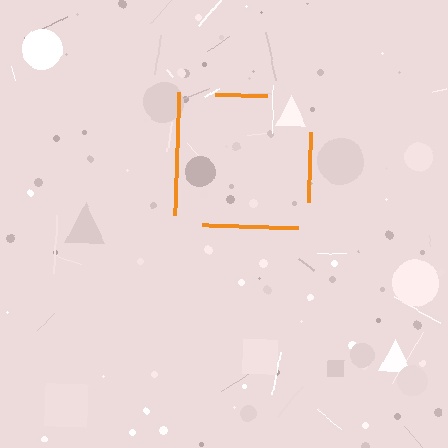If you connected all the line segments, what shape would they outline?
They would outline a square.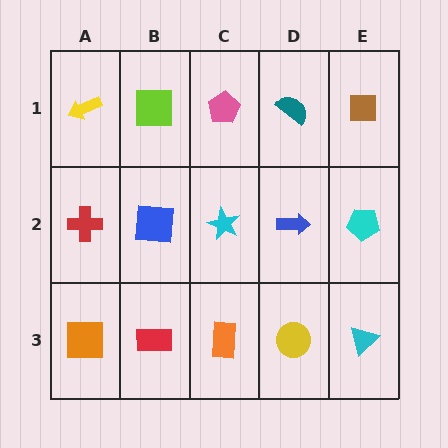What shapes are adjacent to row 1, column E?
A cyan pentagon (row 2, column E), a teal semicircle (row 1, column D).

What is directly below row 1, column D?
A blue arrow.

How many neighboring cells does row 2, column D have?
4.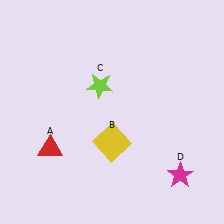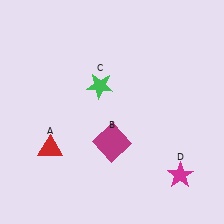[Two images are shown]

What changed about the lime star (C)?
In Image 1, C is lime. In Image 2, it changed to green.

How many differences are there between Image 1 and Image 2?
There are 2 differences between the two images.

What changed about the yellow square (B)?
In Image 1, B is yellow. In Image 2, it changed to magenta.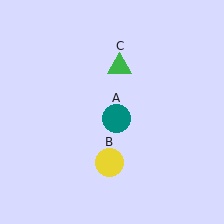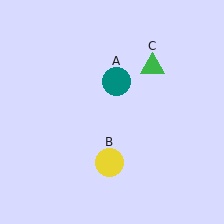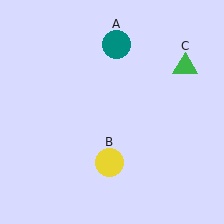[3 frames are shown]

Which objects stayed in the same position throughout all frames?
Yellow circle (object B) remained stationary.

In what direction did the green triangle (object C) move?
The green triangle (object C) moved right.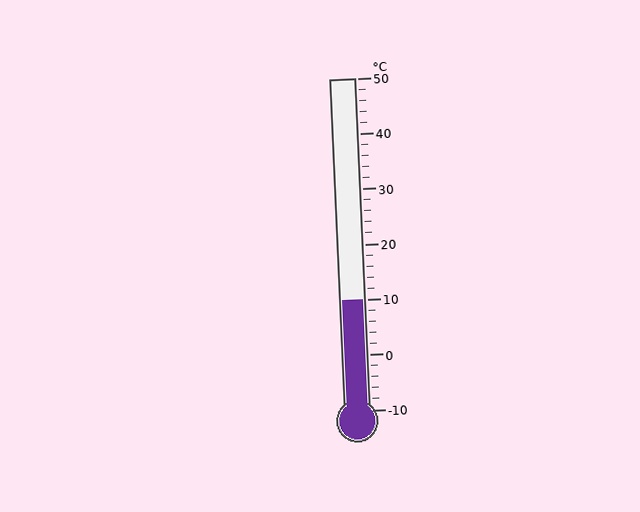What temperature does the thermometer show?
The thermometer shows approximately 10°C.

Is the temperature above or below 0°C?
The temperature is above 0°C.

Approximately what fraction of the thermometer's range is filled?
The thermometer is filled to approximately 35% of its range.